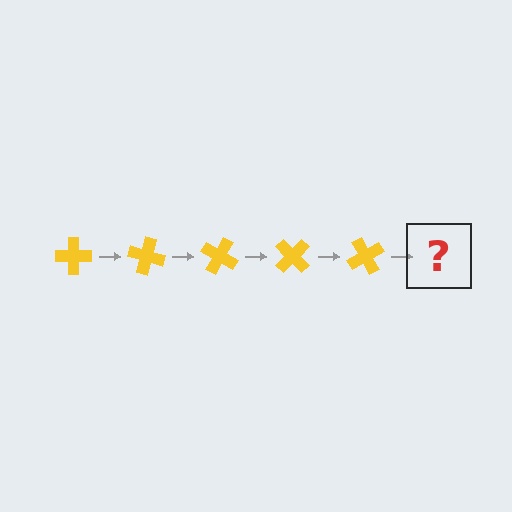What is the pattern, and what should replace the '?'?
The pattern is that the cross rotates 15 degrees each step. The '?' should be a yellow cross rotated 75 degrees.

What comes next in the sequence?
The next element should be a yellow cross rotated 75 degrees.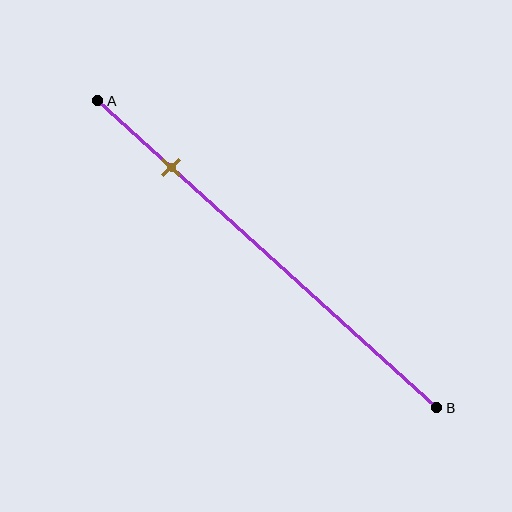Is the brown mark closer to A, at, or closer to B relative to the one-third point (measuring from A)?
The brown mark is closer to point A than the one-third point of segment AB.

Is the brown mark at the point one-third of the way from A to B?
No, the mark is at about 20% from A, not at the 33% one-third point.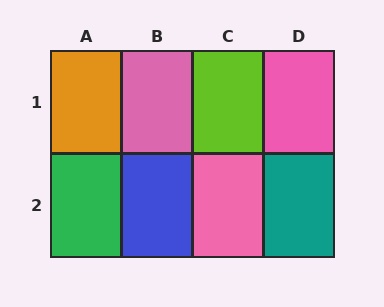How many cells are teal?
1 cell is teal.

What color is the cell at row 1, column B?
Pink.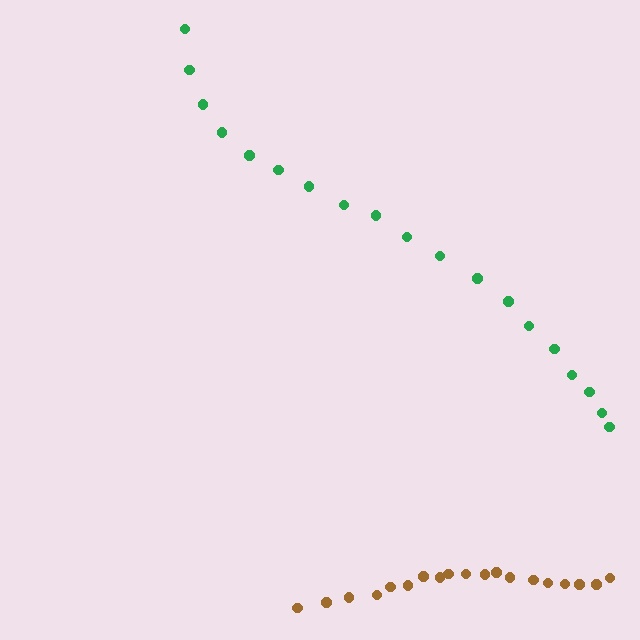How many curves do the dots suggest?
There are 2 distinct paths.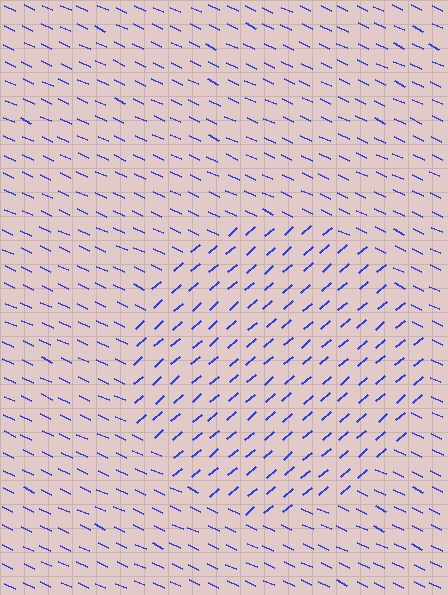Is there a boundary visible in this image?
Yes, there is a texture boundary formed by a change in line orientation.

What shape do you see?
I see a circle.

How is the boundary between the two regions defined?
The boundary is defined purely by a change in line orientation (approximately 66 degrees difference). All lines are the same color and thickness.